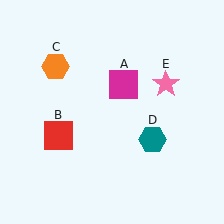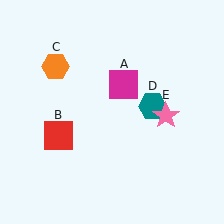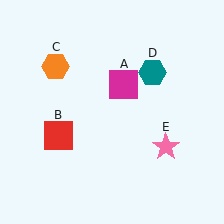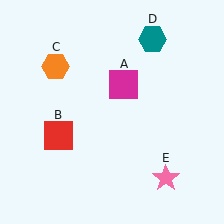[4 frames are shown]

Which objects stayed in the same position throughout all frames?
Magenta square (object A) and red square (object B) and orange hexagon (object C) remained stationary.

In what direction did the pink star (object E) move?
The pink star (object E) moved down.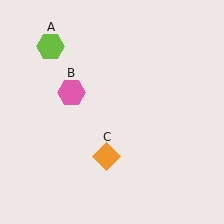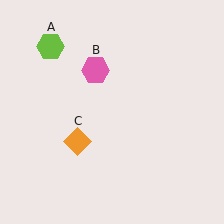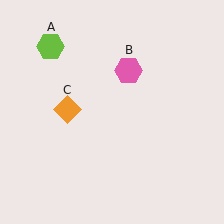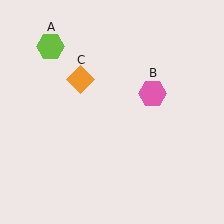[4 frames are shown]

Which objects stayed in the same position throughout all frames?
Lime hexagon (object A) remained stationary.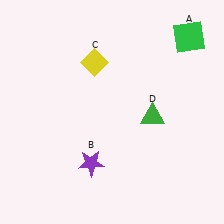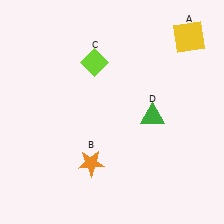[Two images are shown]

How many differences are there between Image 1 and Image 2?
There are 3 differences between the two images.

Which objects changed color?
A changed from green to yellow. B changed from purple to orange. C changed from yellow to lime.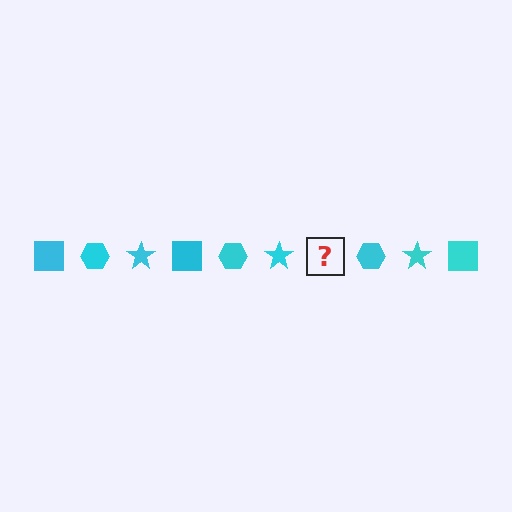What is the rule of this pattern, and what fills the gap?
The rule is that the pattern cycles through square, hexagon, star shapes in cyan. The gap should be filled with a cyan square.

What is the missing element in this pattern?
The missing element is a cyan square.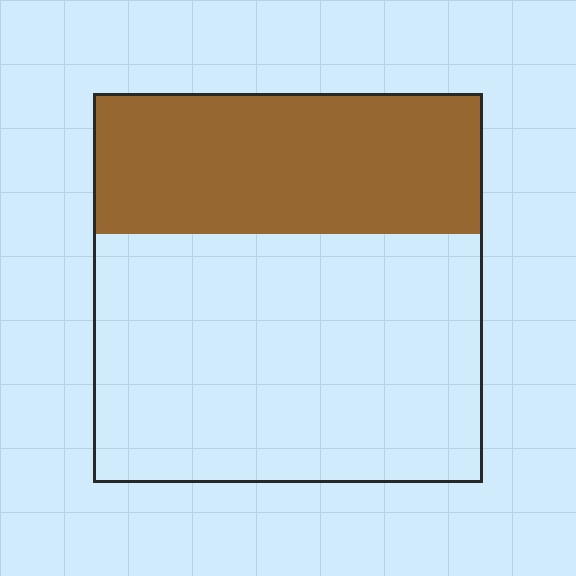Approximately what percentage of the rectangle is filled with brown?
Approximately 35%.